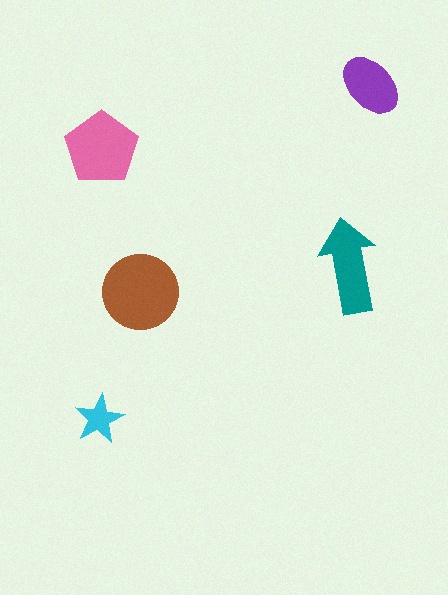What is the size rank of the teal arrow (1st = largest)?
3rd.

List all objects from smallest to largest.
The cyan star, the purple ellipse, the teal arrow, the pink pentagon, the brown circle.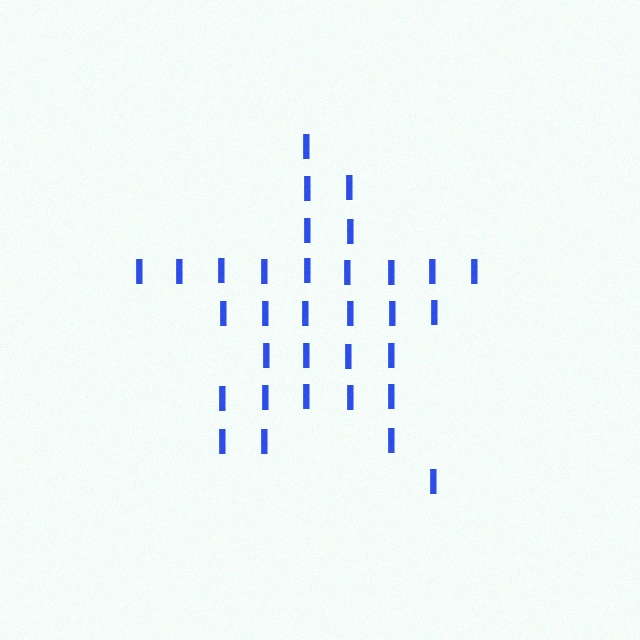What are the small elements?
The small elements are letter I's.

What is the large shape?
The large shape is a star.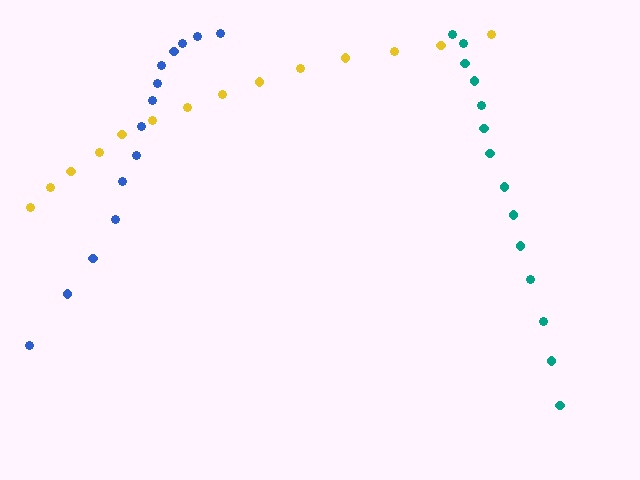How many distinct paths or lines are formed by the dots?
There are 3 distinct paths.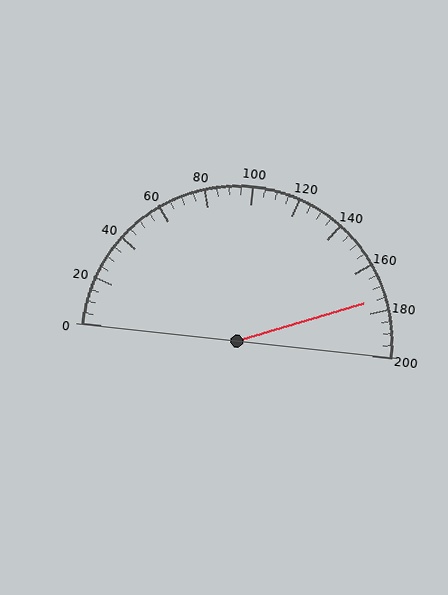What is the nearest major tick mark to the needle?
The nearest major tick mark is 180.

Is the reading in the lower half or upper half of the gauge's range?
The reading is in the upper half of the range (0 to 200).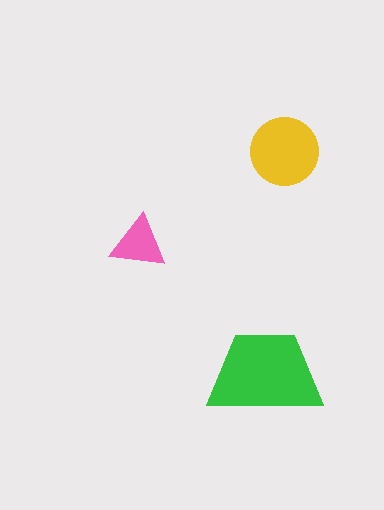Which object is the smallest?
The pink triangle.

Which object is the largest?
The green trapezoid.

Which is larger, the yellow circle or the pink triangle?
The yellow circle.